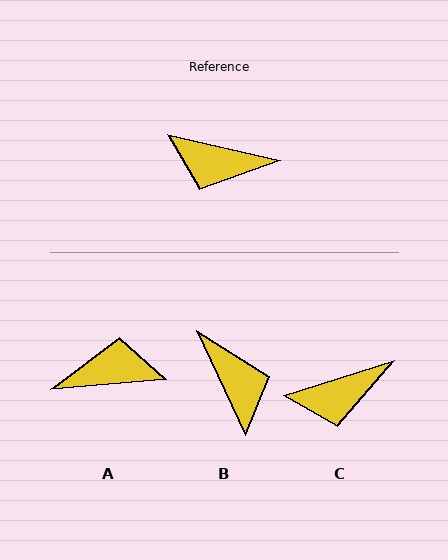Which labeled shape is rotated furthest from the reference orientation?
A, about 162 degrees away.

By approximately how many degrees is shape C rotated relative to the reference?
Approximately 30 degrees counter-clockwise.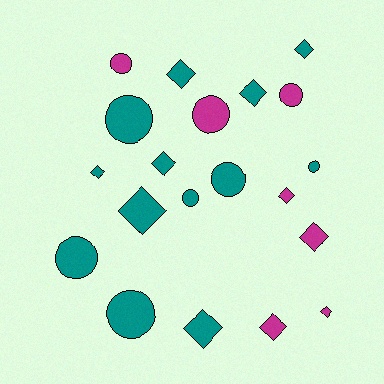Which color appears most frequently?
Teal, with 13 objects.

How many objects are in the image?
There are 20 objects.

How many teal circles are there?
There are 6 teal circles.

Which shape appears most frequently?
Diamond, with 11 objects.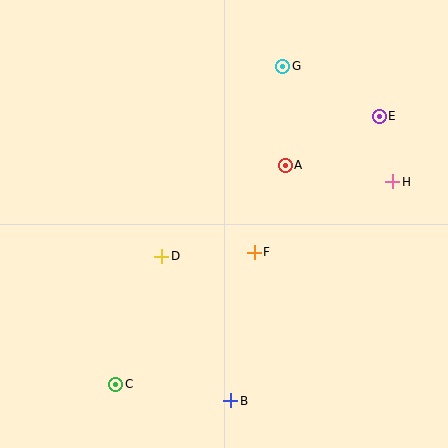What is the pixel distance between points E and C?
The distance between E and C is 376 pixels.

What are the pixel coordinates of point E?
Point E is at (379, 116).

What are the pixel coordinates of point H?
Point H is at (393, 182).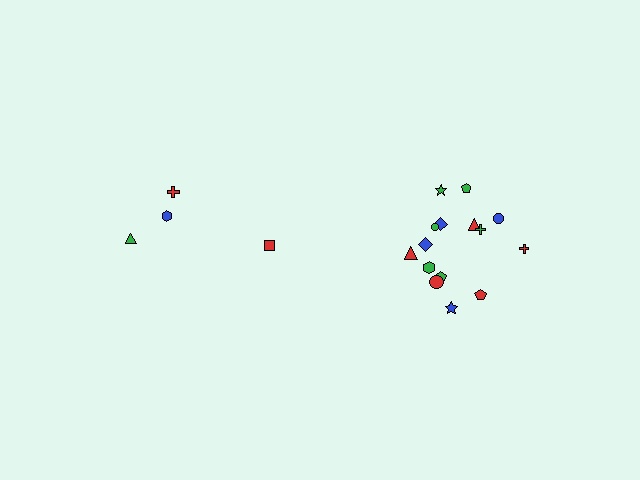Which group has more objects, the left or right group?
The right group.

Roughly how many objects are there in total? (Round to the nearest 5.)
Roughly 20 objects in total.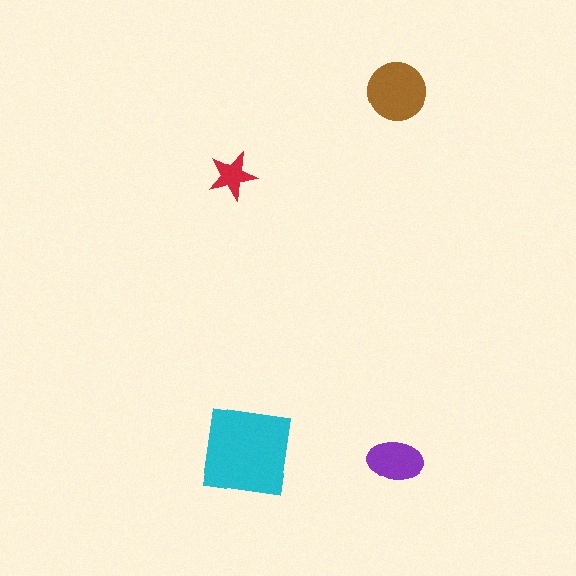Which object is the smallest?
The red star.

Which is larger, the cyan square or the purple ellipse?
The cyan square.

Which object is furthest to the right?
The brown circle is rightmost.